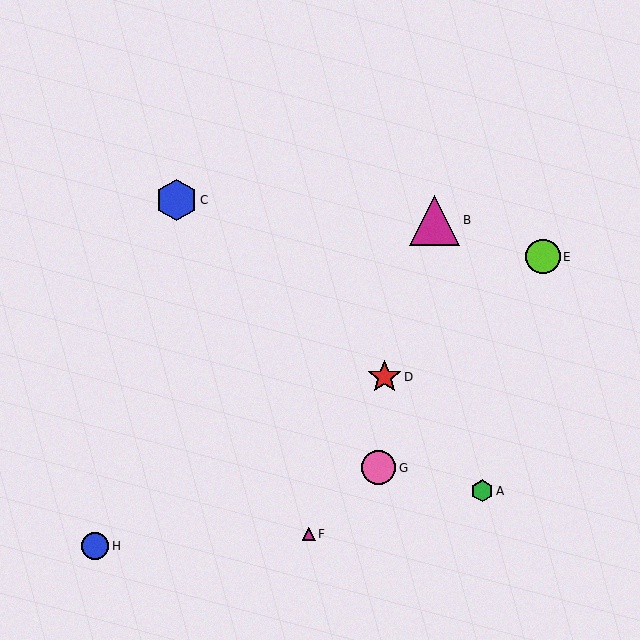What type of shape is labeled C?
Shape C is a blue hexagon.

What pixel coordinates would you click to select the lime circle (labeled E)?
Click at (543, 257) to select the lime circle E.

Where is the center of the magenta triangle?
The center of the magenta triangle is at (309, 534).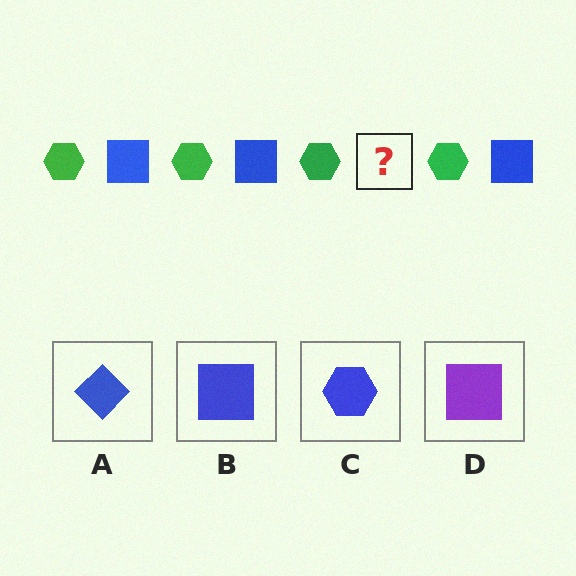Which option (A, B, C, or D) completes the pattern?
B.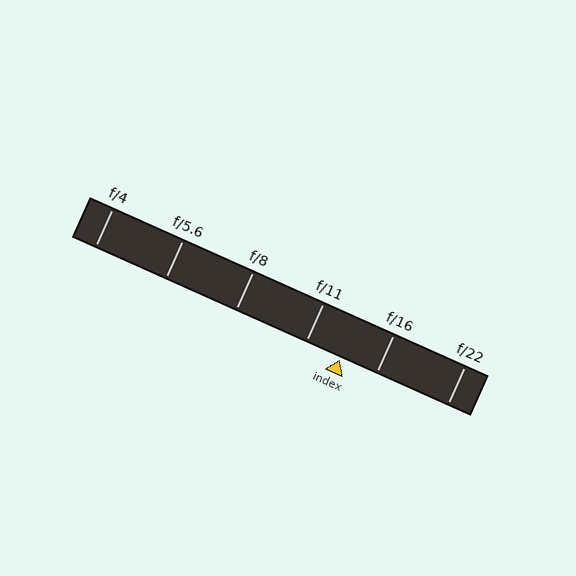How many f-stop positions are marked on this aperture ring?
There are 6 f-stop positions marked.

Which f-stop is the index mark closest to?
The index mark is closest to f/11.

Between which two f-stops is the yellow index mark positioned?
The index mark is between f/11 and f/16.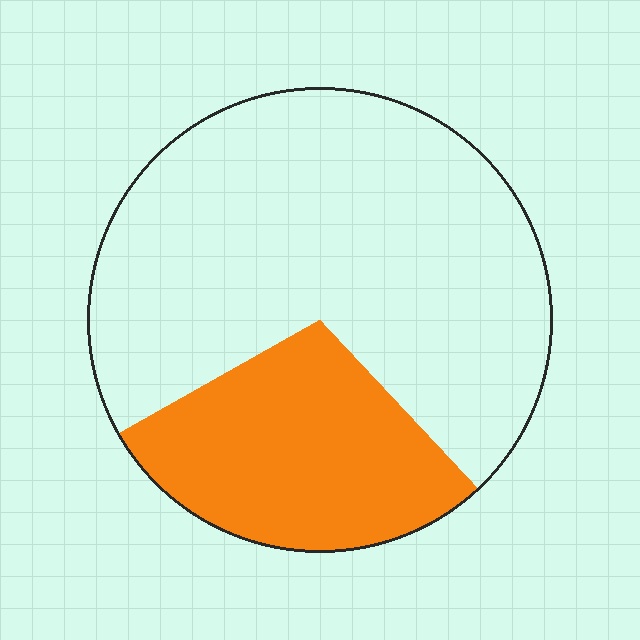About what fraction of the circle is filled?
About one quarter (1/4).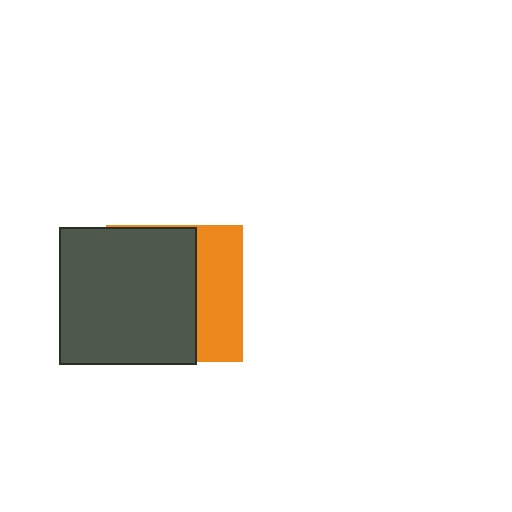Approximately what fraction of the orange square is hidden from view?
Roughly 66% of the orange square is hidden behind the dark gray square.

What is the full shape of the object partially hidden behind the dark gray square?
The partially hidden object is an orange square.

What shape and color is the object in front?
The object in front is a dark gray square.